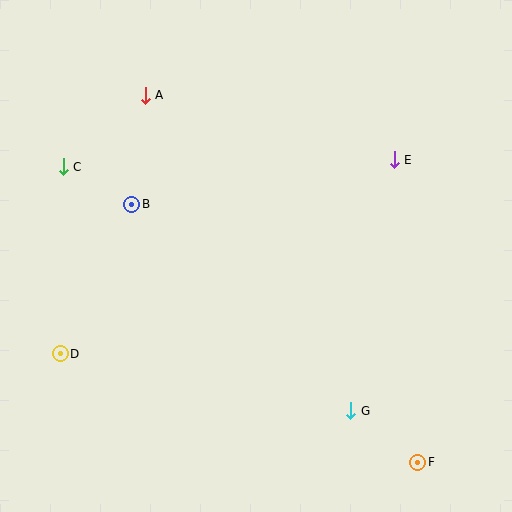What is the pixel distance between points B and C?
The distance between B and C is 78 pixels.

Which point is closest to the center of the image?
Point B at (132, 204) is closest to the center.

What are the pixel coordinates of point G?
Point G is at (351, 411).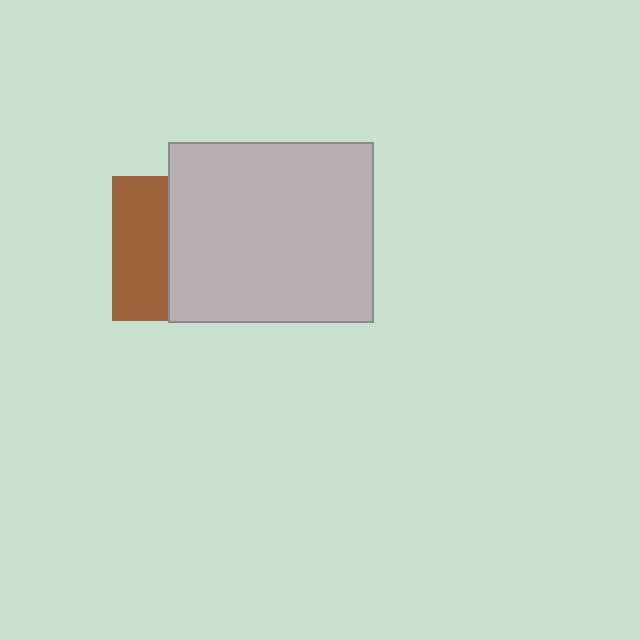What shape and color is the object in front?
The object in front is a light gray rectangle.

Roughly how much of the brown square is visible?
A small part of it is visible (roughly 38%).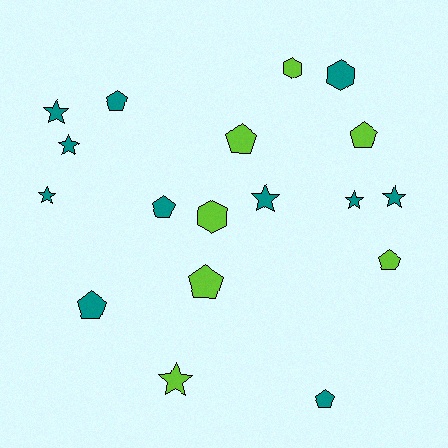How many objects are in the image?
There are 18 objects.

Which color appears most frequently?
Teal, with 11 objects.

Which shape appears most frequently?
Pentagon, with 8 objects.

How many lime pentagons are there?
There are 4 lime pentagons.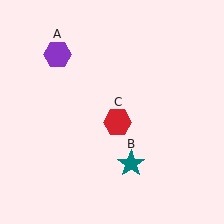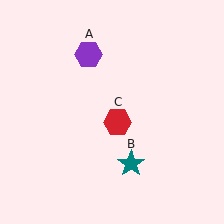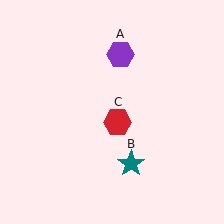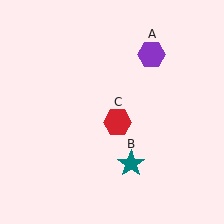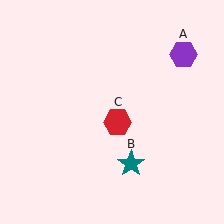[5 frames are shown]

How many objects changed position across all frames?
1 object changed position: purple hexagon (object A).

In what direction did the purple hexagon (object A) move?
The purple hexagon (object A) moved right.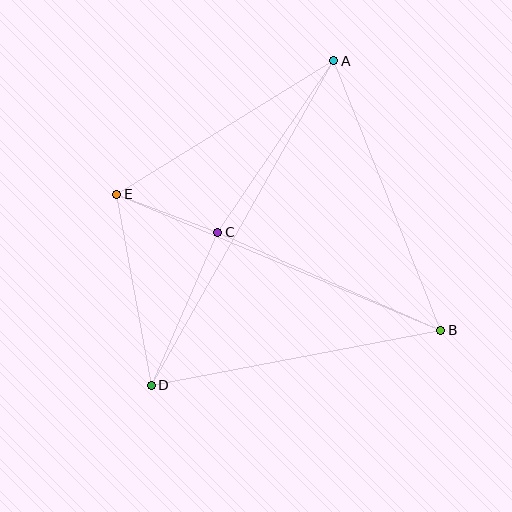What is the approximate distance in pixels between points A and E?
The distance between A and E is approximately 255 pixels.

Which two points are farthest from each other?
Points A and D are farthest from each other.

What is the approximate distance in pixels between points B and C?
The distance between B and C is approximately 244 pixels.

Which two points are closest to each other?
Points C and E are closest to each other.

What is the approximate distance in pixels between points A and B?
The distance between A and B is approximately 290 pixels.